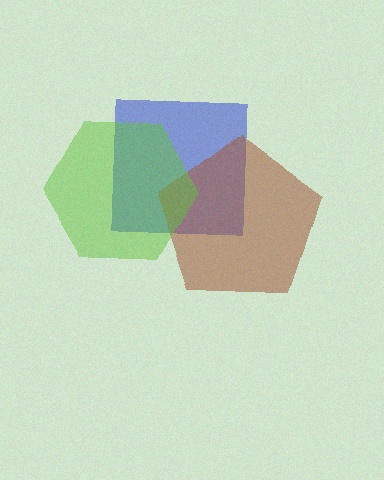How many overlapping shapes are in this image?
There are 3 overlapping shapes in the image.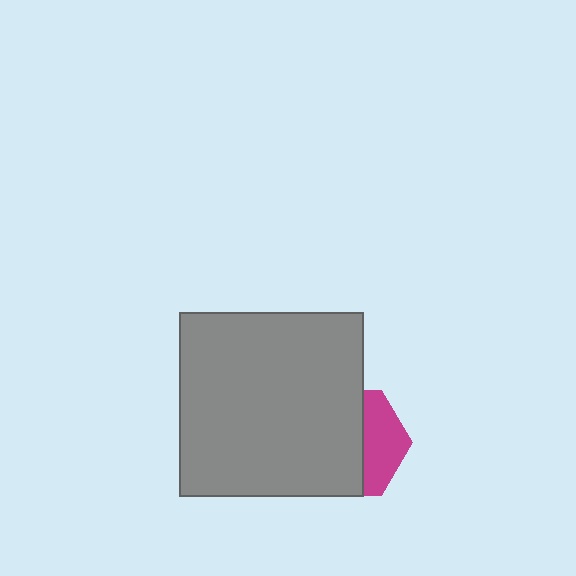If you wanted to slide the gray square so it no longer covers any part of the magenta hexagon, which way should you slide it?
Slide it left — that is the most direct way to separate the two shapes.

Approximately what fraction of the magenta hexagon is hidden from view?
Roughly 63% of the magenta hexagon is hidden behind the gray square.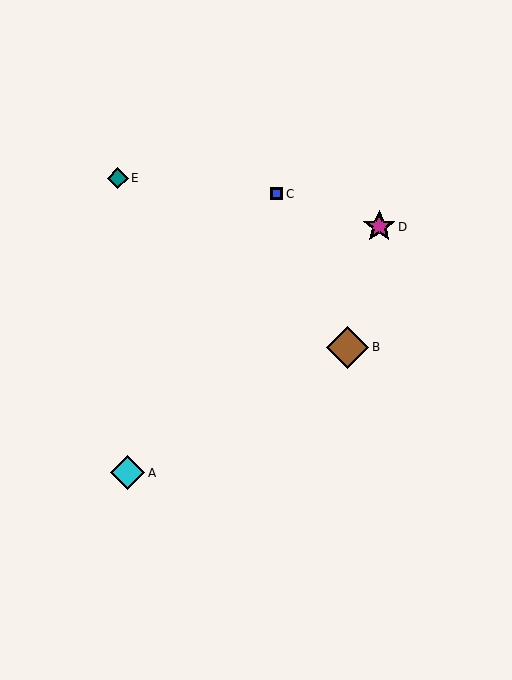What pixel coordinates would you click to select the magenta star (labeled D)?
Click at (379, 227) to select the magenta star D.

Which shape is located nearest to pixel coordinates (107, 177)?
The teal diamond (labeled E) at (118, 178) is nearest to that location.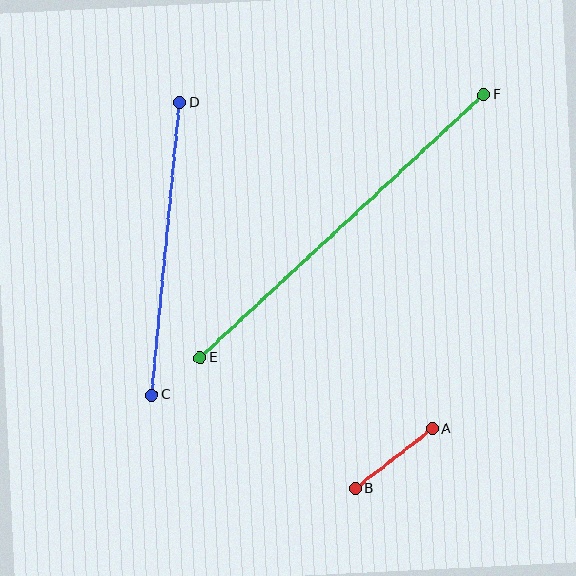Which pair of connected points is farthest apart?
Points E and F are farthest apart.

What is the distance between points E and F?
The distance is approximately 387 pixels.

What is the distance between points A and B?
The distance is approximately 97 pixels.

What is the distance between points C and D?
The distance is approximately 294 pixels.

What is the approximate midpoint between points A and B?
The midpoint is at approximately (394, 459) pixels.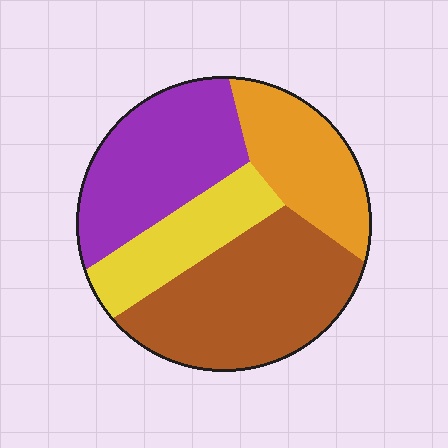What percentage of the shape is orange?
Orange covers about 20% of the shape.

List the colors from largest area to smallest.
From largest to smallest: brown, purple, orange, yellow.